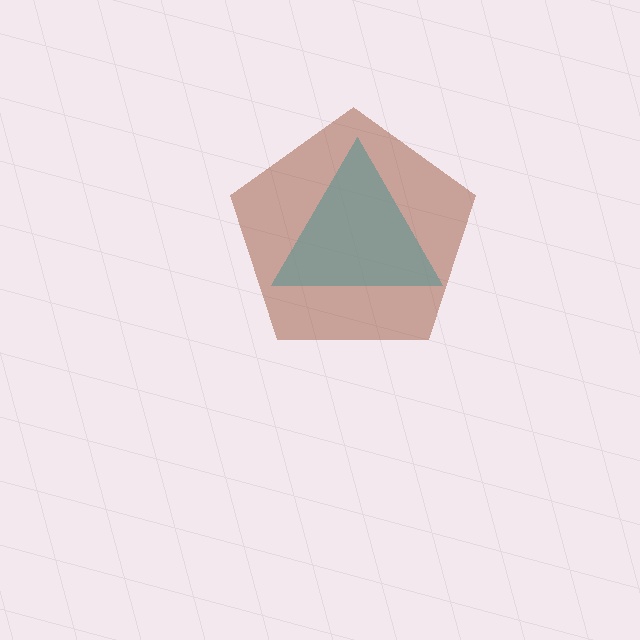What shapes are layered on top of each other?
The layered shapes are: a cyan triangle, a brown pentagon.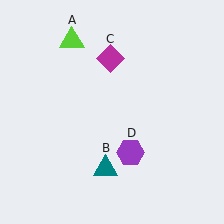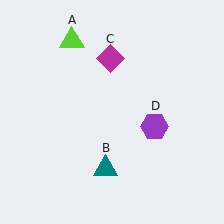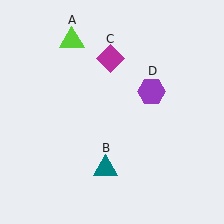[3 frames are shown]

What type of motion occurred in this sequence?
The purple hexagon (object D) rotated counterclockwise around the center of the scene.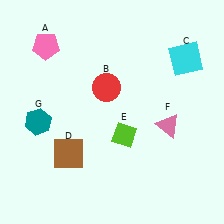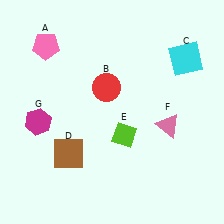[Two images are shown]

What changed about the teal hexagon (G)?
In Image 1, G is teal. In Image 2, it changed to magenta.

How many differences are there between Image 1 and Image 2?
There is 1 difference between the two images.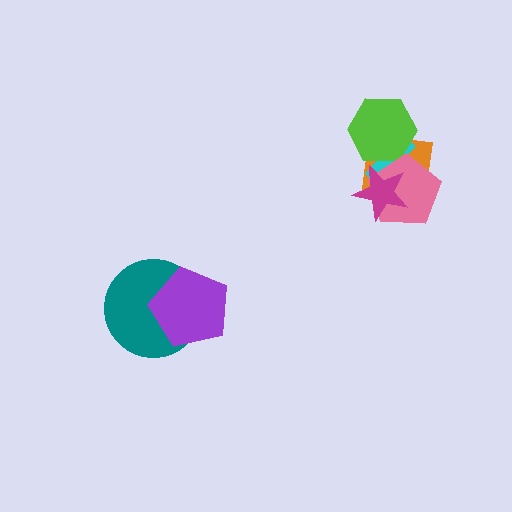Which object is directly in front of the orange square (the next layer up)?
The cyan cross is directly in front of the orange square.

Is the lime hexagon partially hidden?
Yes, it is partially covered by another shape.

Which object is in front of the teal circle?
The purple pentagon is in front of the teal circle.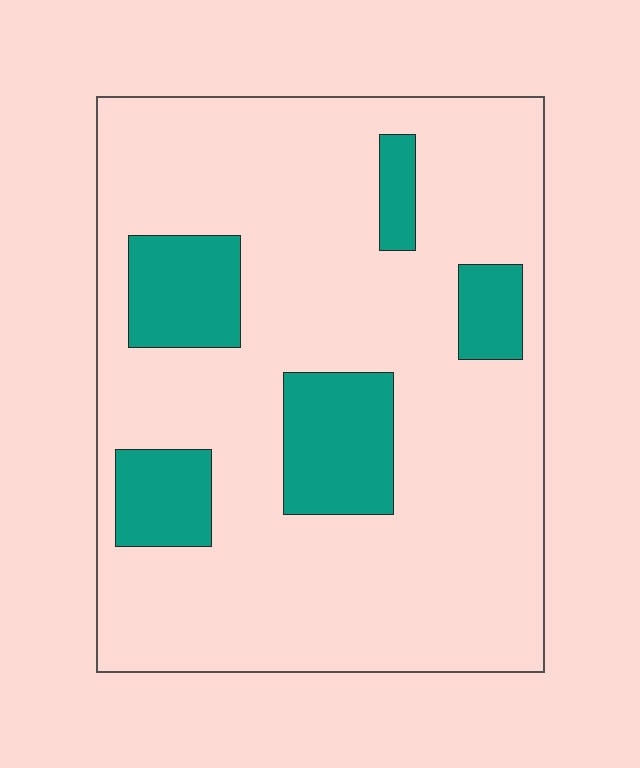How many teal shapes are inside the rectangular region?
5.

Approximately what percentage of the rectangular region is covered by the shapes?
Approximately 20%.